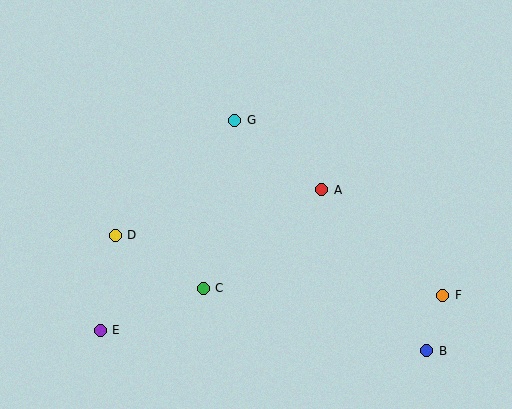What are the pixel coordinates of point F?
Point F is at (443, 295).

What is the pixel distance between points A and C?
The distance between A and C is 154 pixels.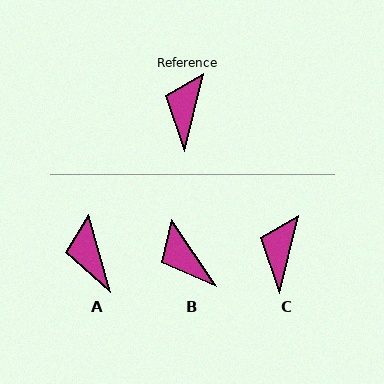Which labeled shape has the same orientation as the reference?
C.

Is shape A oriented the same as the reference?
No, it is off by about 29 degrees.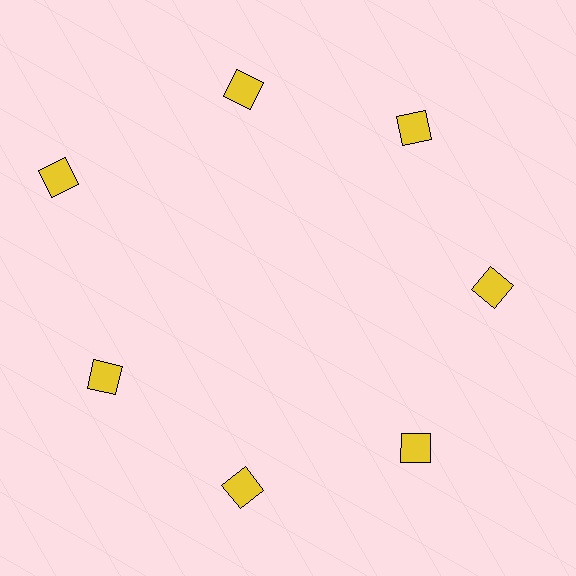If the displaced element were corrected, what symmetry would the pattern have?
It would have 7-fold rotational symmetry — the pattern would map onto itself every 51 degrees.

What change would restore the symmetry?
The symmetry would be restored by moving it inward, back onto the ring so that all 7 squares sit at equal angles and equal distance from the center.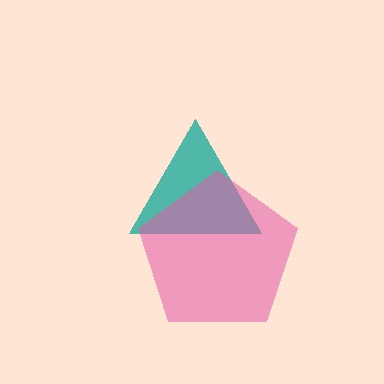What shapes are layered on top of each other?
The layered shapes are: a teal triangle, a pink pentagon.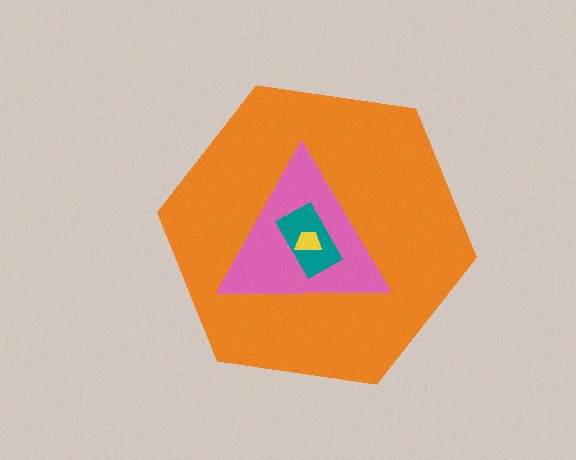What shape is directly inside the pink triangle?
The teal rectangle.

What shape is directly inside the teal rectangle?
The yellow trapezoid.